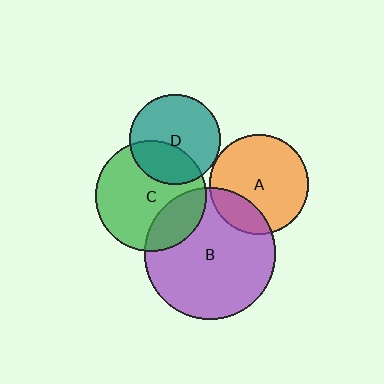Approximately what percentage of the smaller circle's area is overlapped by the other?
Approximately 25%.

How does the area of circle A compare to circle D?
Approximately 1.2 times.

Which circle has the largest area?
Circle B (purple).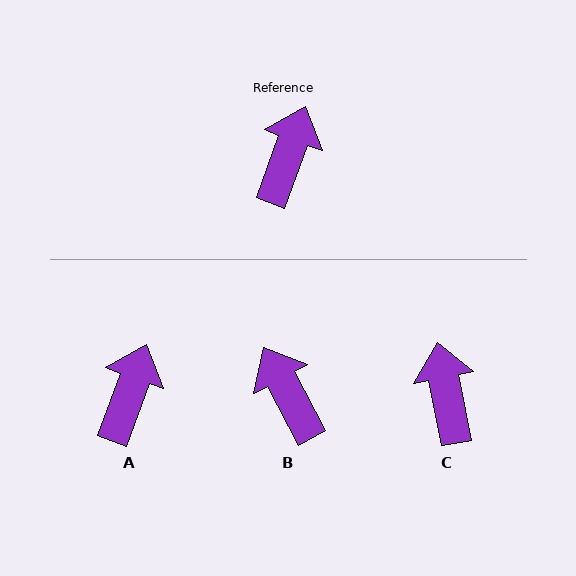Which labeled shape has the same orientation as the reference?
A.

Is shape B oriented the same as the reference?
No, it is off by about 48 degrees.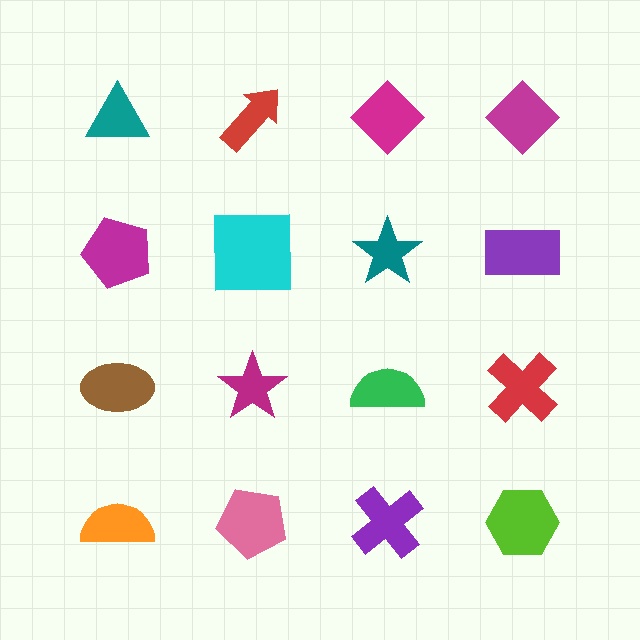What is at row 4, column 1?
An orange semicircle.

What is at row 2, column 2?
A cyan square.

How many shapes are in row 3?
4 shapes.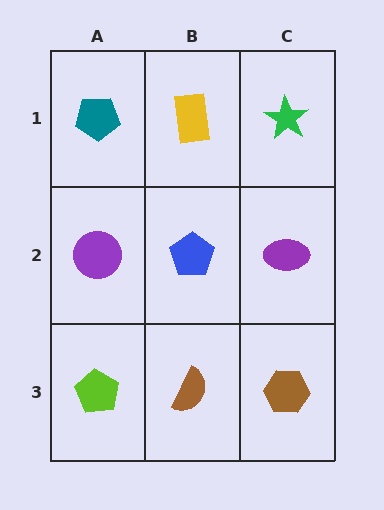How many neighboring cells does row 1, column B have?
3.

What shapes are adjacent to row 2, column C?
A green star (row 1, column C), a brown hexagon (row 3, column C), a blue pentagon (row 2, column B).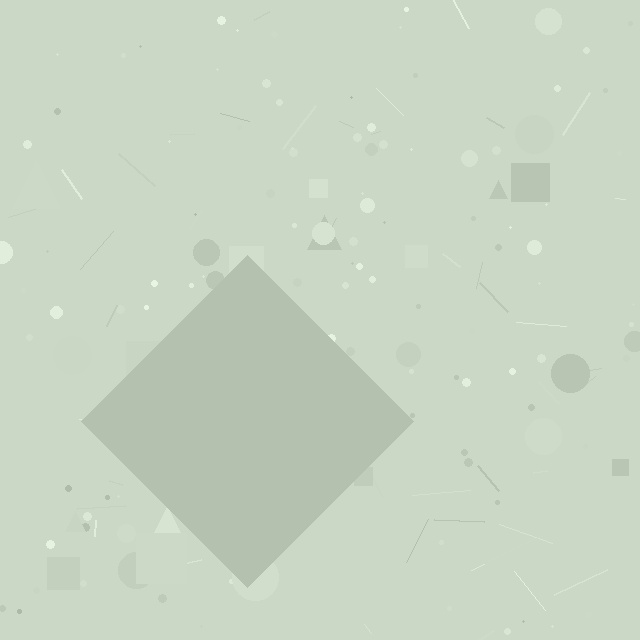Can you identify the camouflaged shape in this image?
The camouflaged shape is a diamond.